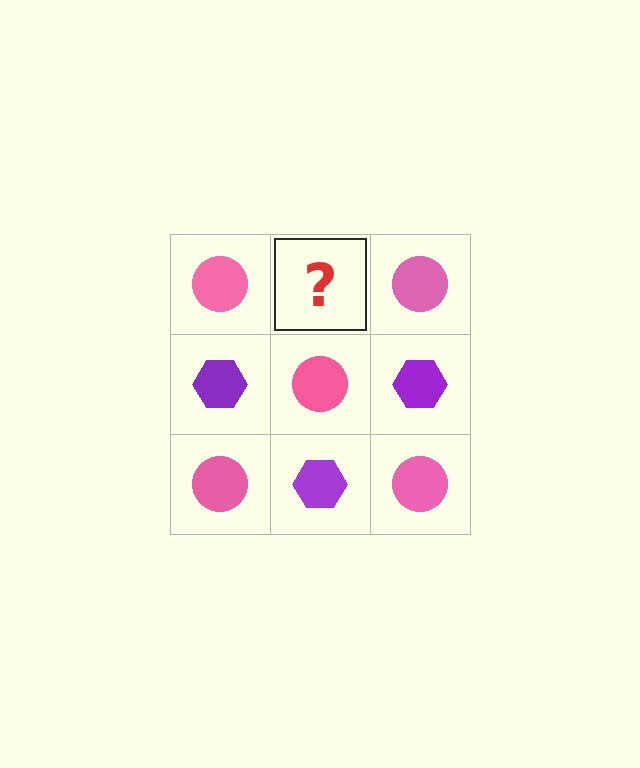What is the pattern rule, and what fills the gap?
The rule is that it alternates pink circle and purple hexagon in a checkerboard pattern. The gap should be filled with a purple hexagon.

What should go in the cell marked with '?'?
The missing cell should contain a purple hexagon.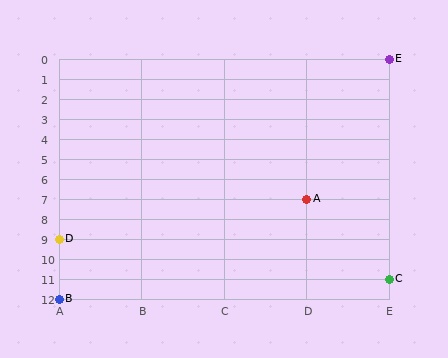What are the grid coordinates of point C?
Point C is at grid coordinates (E, 11).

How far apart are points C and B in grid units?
Points C and B are 4 columns and 1 row apart (about 4.1 grid units diagonally).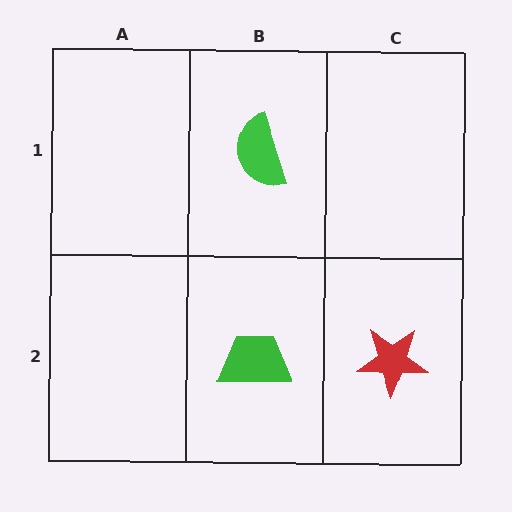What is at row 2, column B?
A green trapezoid.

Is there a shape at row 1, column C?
No, that cell is empty.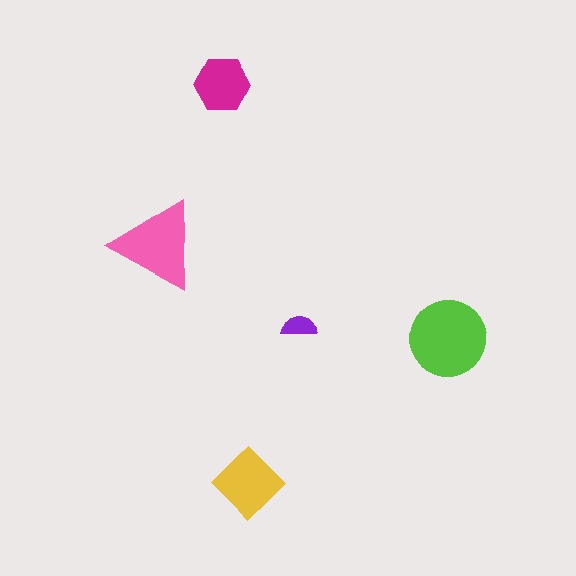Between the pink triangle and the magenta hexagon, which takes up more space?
The pink triangle.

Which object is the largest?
The lime circle.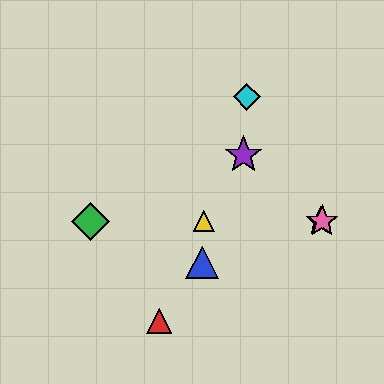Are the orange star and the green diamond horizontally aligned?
Yes, both are at y≈221.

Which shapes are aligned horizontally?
The green diamond, the yellow triangle, the orange star, the pink star are aligned horizontally.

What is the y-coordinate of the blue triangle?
The blue triangle is at y≈263.